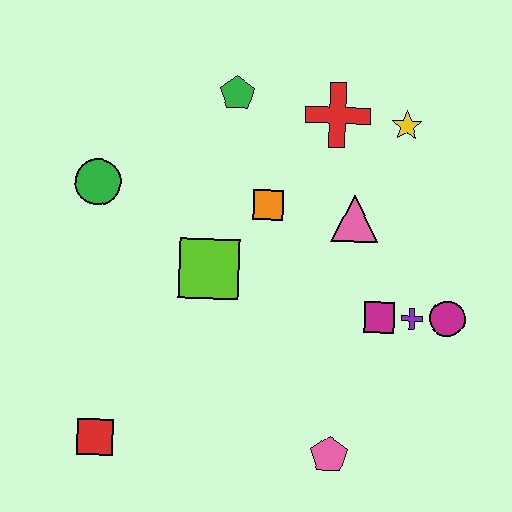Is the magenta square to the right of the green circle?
Yes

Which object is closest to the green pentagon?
The red cross is closest to the green pentagon.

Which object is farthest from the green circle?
The magenta circle is farthest from the green circle.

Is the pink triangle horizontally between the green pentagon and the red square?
No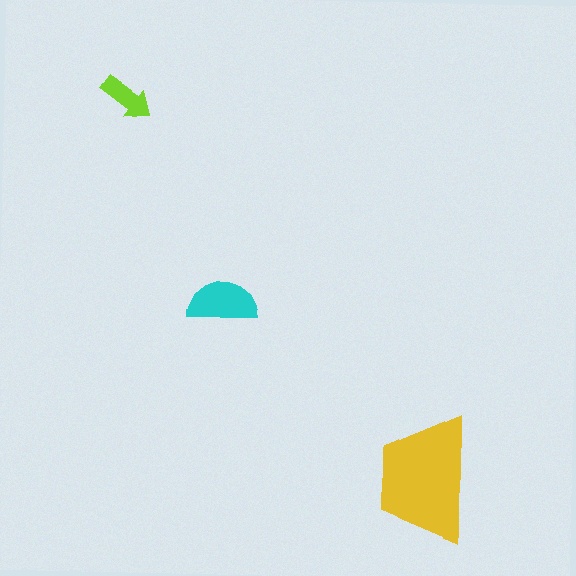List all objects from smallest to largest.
The lime arrow, the cyan semicircle, the yellow trapezoid.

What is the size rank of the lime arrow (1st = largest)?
3rd.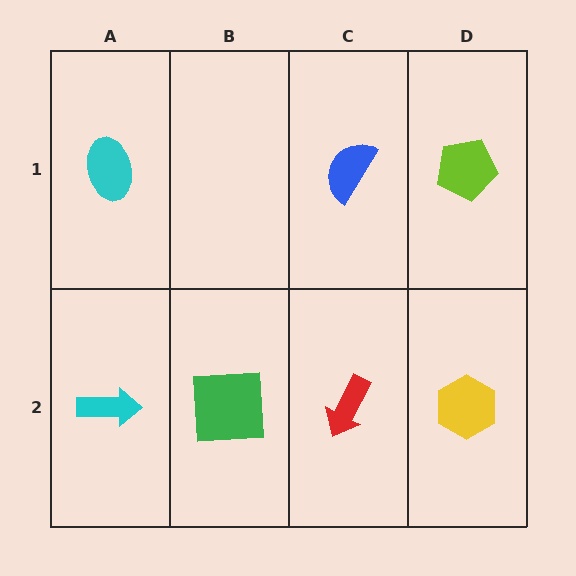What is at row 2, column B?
A green square.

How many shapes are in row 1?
3 shapes.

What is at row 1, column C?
A blue semicircle.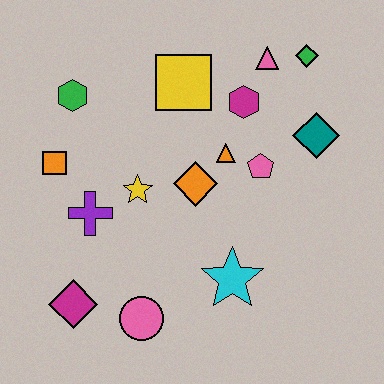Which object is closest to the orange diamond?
The orange triangle is closest to the orange diamond.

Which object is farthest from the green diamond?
The magenta diamond is farthest from the green diamond.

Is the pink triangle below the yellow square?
No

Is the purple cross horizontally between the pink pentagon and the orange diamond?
No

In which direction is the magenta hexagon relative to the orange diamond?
The magenta hexagon is above the orange diamond.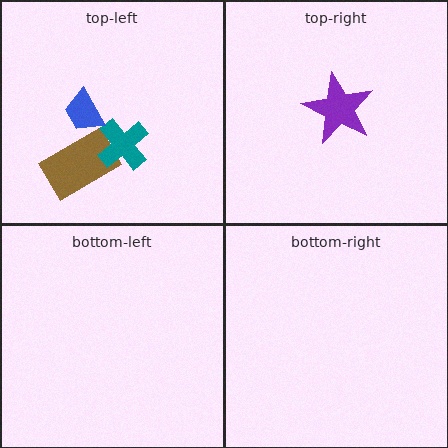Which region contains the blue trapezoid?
The top-left region.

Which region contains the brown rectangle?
The top-left region.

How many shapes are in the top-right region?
1.